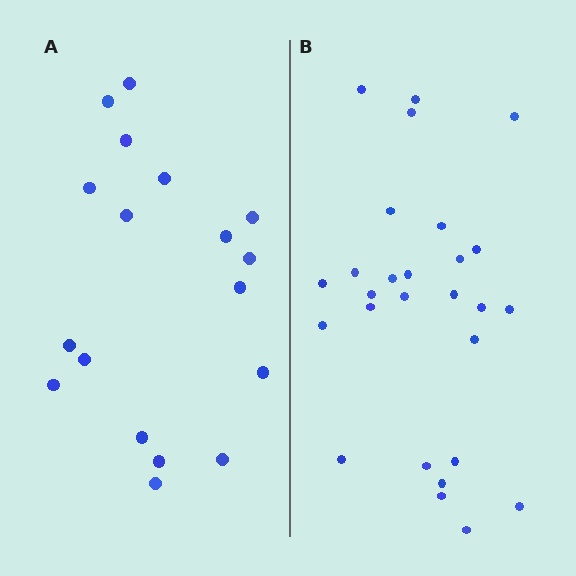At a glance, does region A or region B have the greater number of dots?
Region B (the right region) has more dots.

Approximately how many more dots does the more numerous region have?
Region B has roughly 8 or so more dots than region A.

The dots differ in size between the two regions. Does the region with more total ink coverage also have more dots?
No. Region A has more total ink coverage because its dots are larger, but region B actually contains more individual dots. Total area can be misleading — the number of items is what matters here.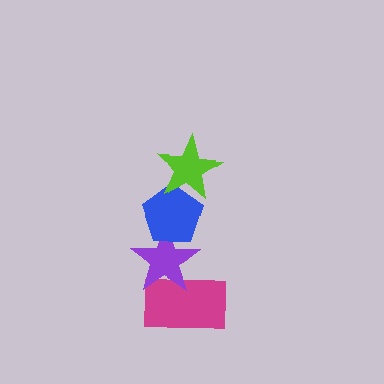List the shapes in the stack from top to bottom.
From top to bottom: the lime star, the blue pentagon, the purple star, the magenta rectangle.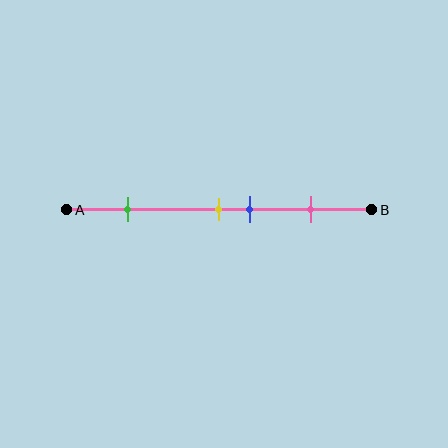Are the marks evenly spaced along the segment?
No, the marks are not evenly spaced.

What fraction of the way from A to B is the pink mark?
The pink mark is approximately 80% (0.8) of the way from A to B.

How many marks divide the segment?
There are 4 marks dividing the segment.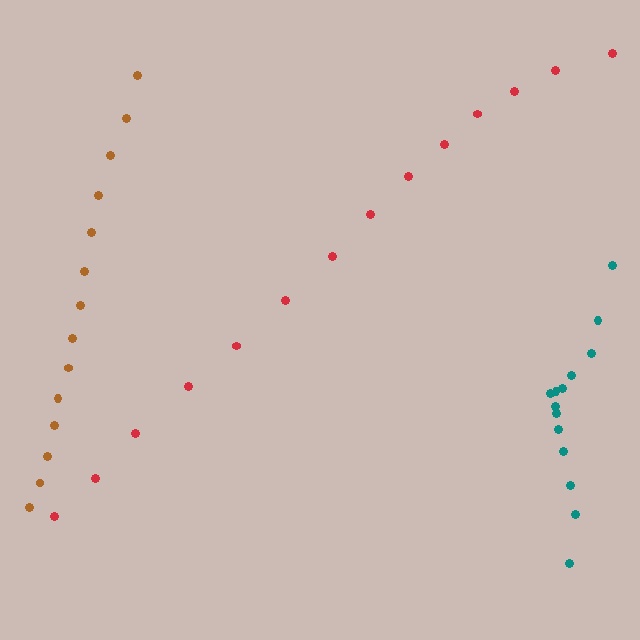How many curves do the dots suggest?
There are 3 distinct paths.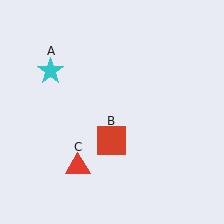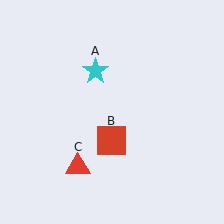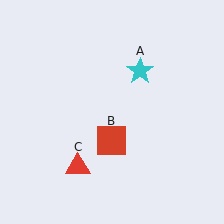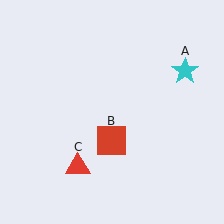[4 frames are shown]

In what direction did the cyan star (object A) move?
The cyan star (object A) moved right.